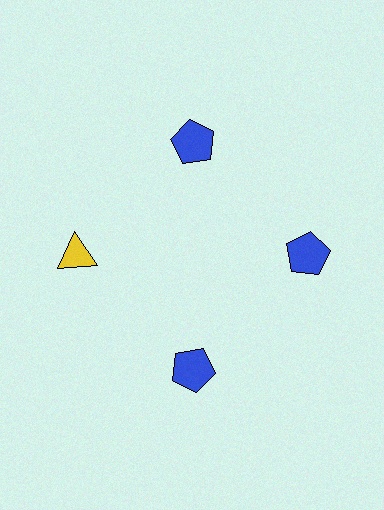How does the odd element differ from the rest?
It differs in both color (yellow instead of blue) and shape (triangle instead of pentagon).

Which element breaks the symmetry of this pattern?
The yellow triangle at roughly the 9 o'clock position breaks the symmetry. All other shapes are blue pentagons.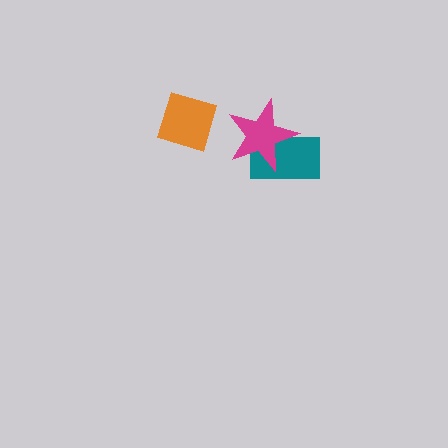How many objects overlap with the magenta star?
1 object overlaps with the magenta star.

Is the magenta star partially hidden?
No, no other shape covers it.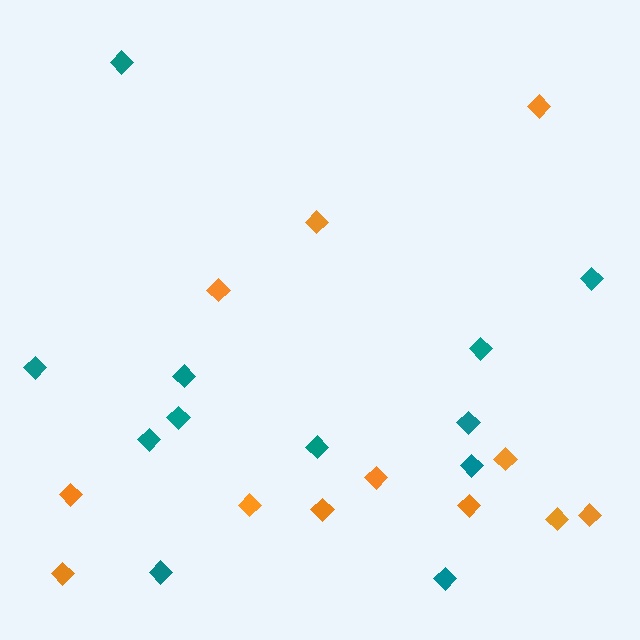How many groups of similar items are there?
There are 2 groups: one group of teal diamonds (12) and one group of orange diamonds (12).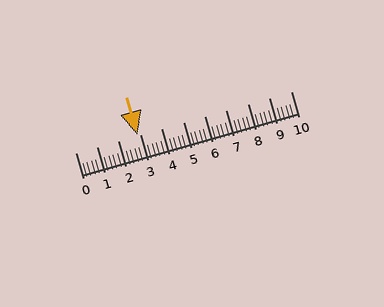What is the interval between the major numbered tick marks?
The major tick marks are spaced 1 units apart.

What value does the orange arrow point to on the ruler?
The orange arrow points to approximately 2.9.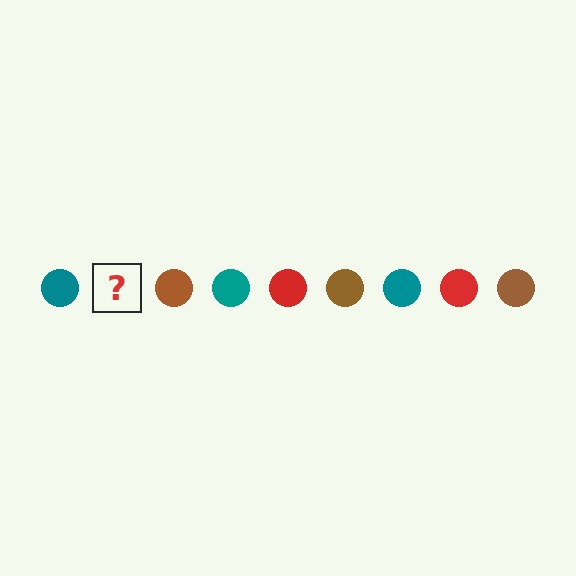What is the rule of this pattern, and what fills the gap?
The rule is that the pattern cycles through teal, red, brown circles. The gap should be filled with a red circle.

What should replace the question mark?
The question mark should be replaced with a red circle.